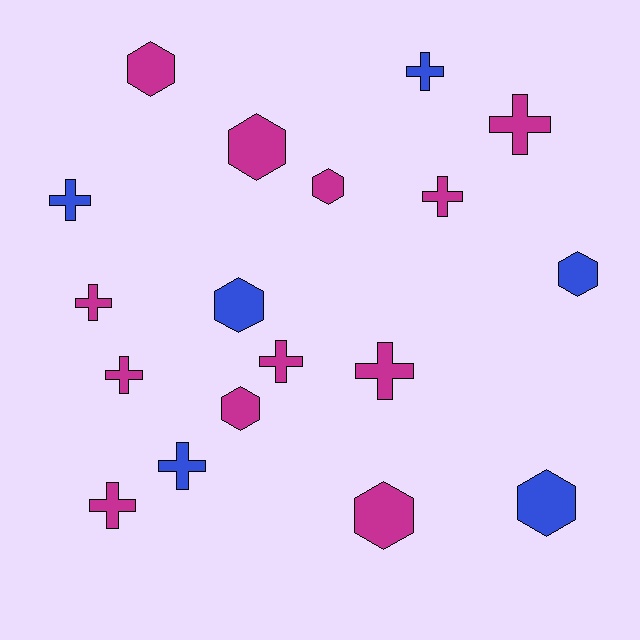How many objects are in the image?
There are 18 objects.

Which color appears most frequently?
Magenta, with 12 objects.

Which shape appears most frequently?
Cross, with 10 objects.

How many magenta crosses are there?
There are 7 magenta crosses.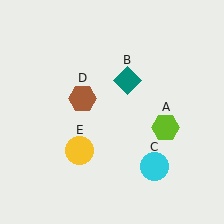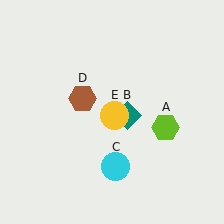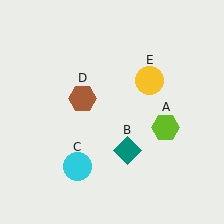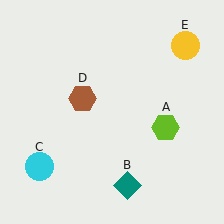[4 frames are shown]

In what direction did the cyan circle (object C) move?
The cyan circle (object C) moved left.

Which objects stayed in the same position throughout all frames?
Lime hexagon (object A) and brown hexagon (object D) remained stationary.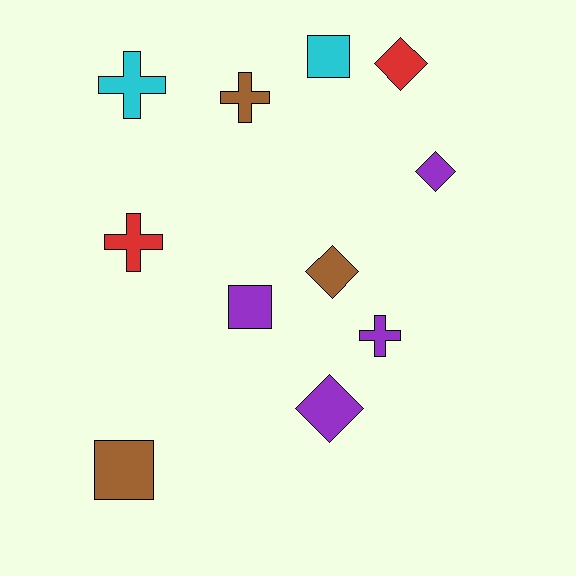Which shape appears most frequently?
Diamond, with 4 objects.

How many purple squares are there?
There is 1 purple square.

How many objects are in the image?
There are 11 objects.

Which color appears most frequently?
Purple, with 4 objects.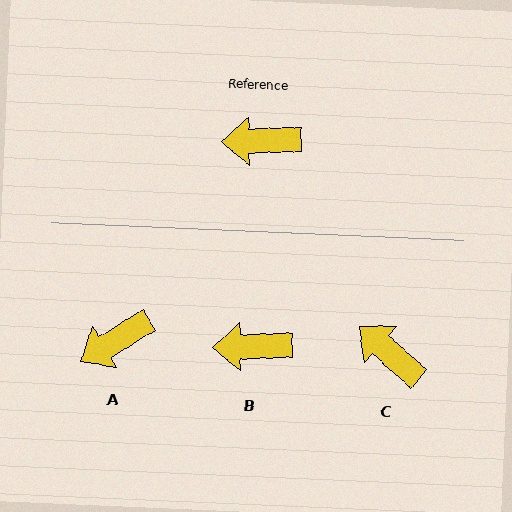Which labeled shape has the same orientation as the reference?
B.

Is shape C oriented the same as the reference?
No, it is off by about 44 degrees.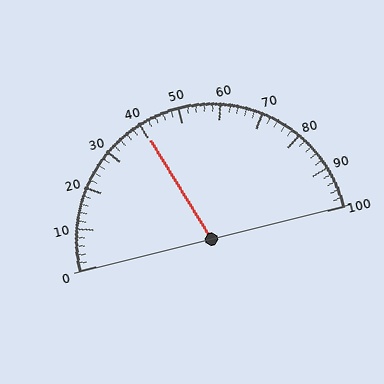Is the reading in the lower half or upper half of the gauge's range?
The reading is in the lower half of the range (0 to 100).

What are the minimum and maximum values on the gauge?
The gauge ranges from 0 to 100.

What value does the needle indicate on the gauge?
The needle indicates approximately 40.